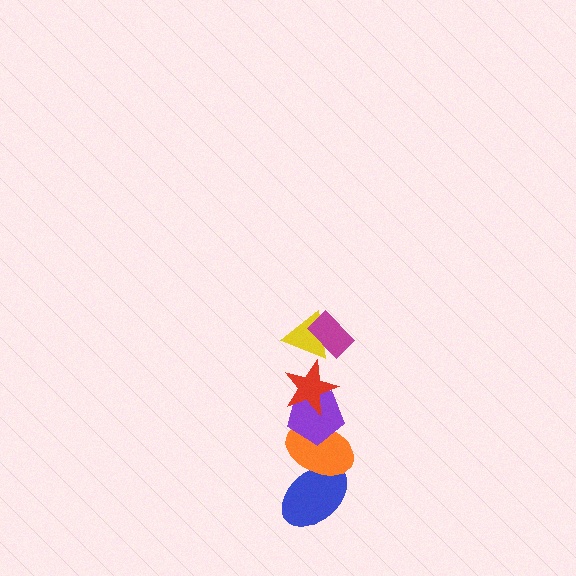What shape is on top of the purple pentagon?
The red star is on top of the purple pentagon.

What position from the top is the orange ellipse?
The orange ellipse is 5th from the top.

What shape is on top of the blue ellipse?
The orange ellipse is on top of the blue ellipse.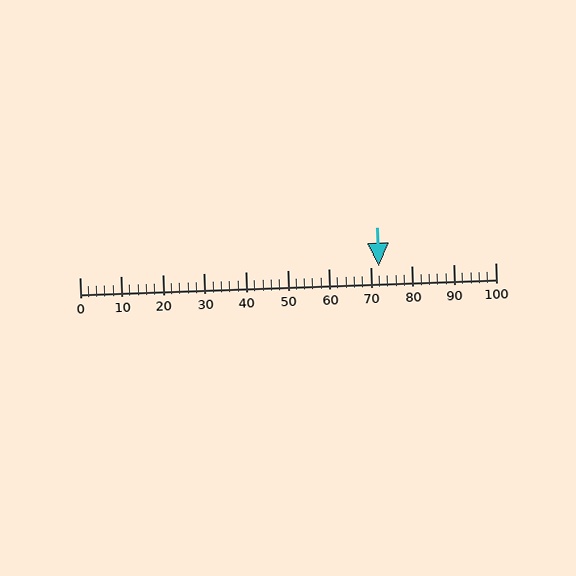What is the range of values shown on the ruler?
The ruler shows values from 0 to 100.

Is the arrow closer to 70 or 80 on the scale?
The arrow is closer to 70.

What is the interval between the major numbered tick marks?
The major tick marks are spaced 10 units apart.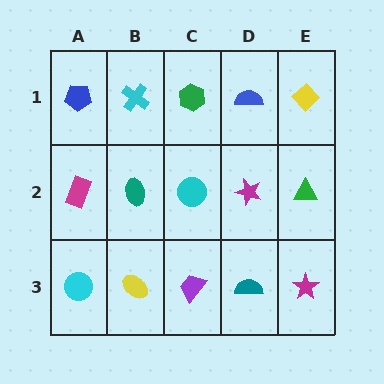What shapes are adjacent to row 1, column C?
A cyan circle (row 2, column C), a cyan cross (row 1, column B), a blue semicircle (row 1, column D).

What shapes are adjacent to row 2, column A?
A blue pentagon (row 1, column A), a cyan circle (row 3, column A), a teal ellipse (row 2, column B).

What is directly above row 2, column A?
A blue pentagon.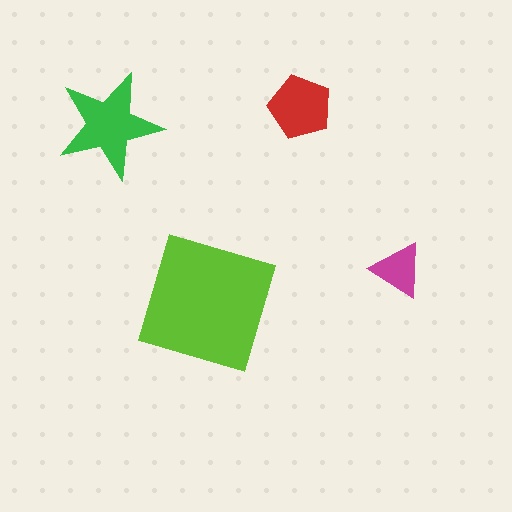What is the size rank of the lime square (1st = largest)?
1st.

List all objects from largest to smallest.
The lime square, the green star, the red pentagon, the magenta triangle.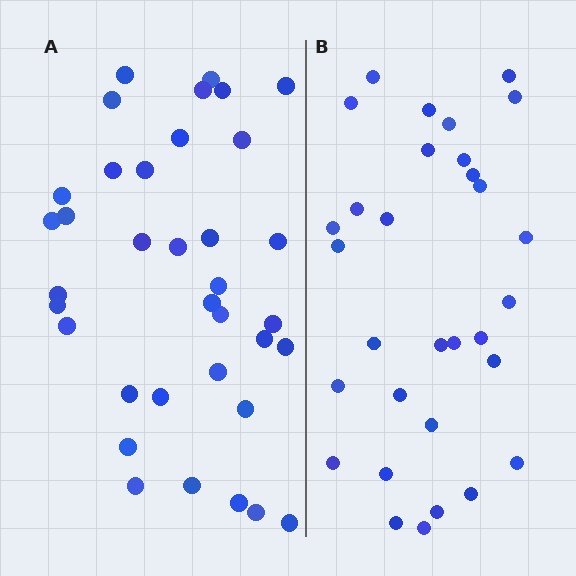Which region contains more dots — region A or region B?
Region A (the left region) has more dots.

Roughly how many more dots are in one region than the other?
Region A has about 5 more dots than region B.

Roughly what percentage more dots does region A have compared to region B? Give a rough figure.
About 15% more.